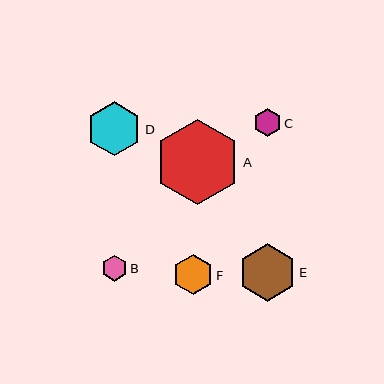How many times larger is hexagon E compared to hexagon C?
Hexagon E is approximately 2.1 times the size of hexagon C.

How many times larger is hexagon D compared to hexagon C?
Hexagon D is approximately 2.0 times the size of hexagon C.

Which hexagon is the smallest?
Hexagon B is the smallest with a size of approximately 26 pixels.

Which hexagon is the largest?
Hexagon A is the largest with a size of approximately 85 pixels.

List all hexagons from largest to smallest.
From largest to smallest: A, E, D, F, C, B.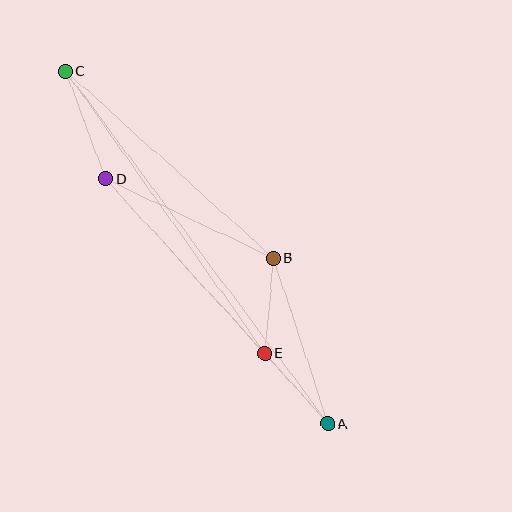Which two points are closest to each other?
Points A and E are closest to each other.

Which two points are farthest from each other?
Points A and C are farthest from each other.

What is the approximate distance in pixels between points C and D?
The distance between C and D is approximately 115 pixels.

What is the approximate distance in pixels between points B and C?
The distance between B and C is approximately 280 pixels.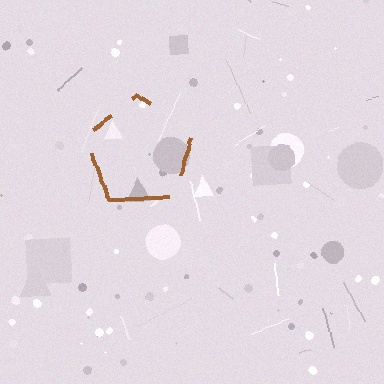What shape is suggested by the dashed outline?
The dashed outline suggests a pentagon.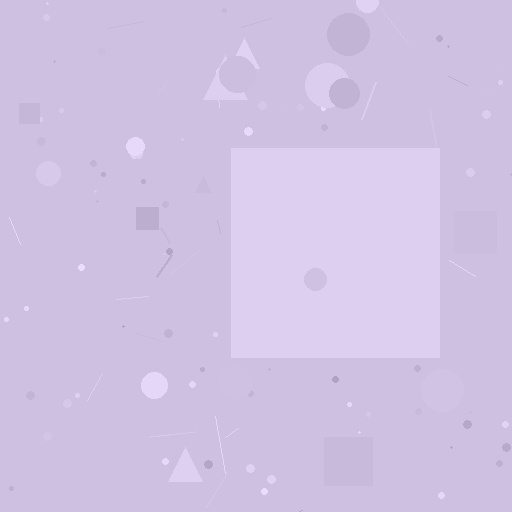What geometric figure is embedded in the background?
A square is embedded in the background.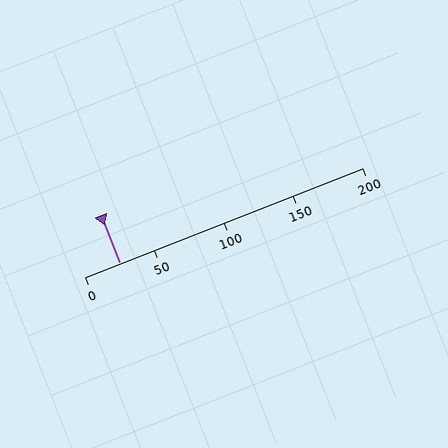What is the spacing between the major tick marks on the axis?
The major ticks are spaced 50 apart.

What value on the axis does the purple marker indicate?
The marker indicates approximately 25.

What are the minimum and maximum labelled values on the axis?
The axis runs from 0 to 200.